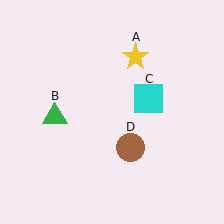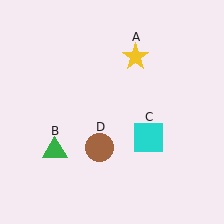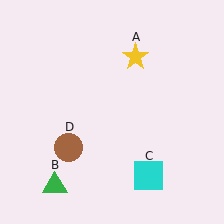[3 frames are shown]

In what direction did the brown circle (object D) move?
The brown circle (object D) moved left.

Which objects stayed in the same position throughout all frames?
Yellow star (object A) remained stationary.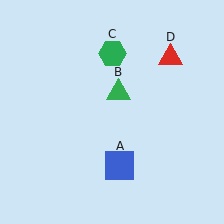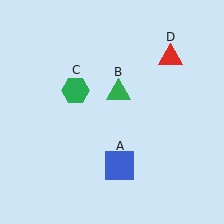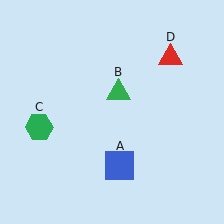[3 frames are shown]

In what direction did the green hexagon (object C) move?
The green hexagon (object C) moved down and to the left.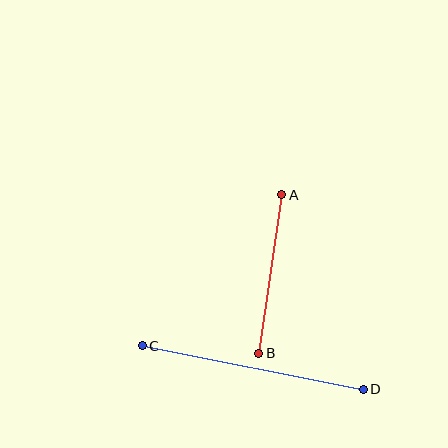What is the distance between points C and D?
The distance is approximately 225 pixels.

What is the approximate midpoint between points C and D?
The midpoint is at approximately (253, 367) pixels.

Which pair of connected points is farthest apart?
Points C and D are farthest apart.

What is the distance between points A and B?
The distance is approximately 161 pixels.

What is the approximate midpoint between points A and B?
The midpoint is at approximately (270, 274) pixels.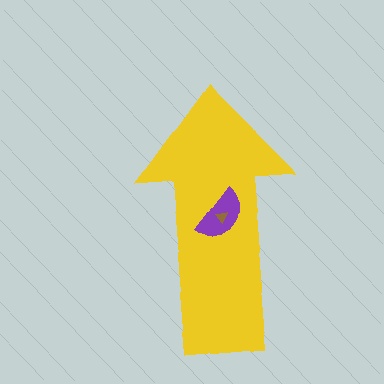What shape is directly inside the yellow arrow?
The purple semicircle.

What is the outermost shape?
The yellow arrow.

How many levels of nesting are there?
3.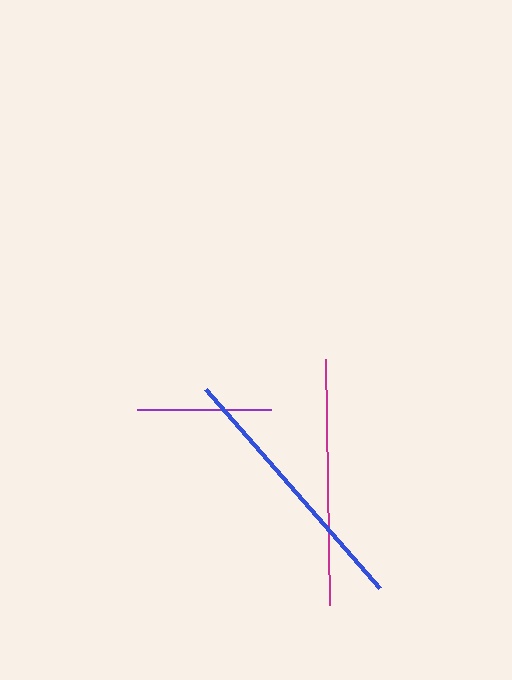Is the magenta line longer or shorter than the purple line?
The magenta line is longer than the purple line.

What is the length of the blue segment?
The blue segment is approximately 264 pixels long.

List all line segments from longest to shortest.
From longest to shortest: blue, magenta, purple.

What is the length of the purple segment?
The purple segment is approximately 134 pixels long.